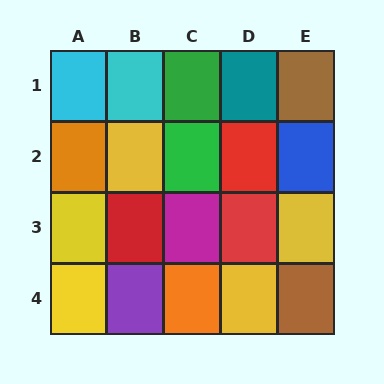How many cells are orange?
2 cells are orange.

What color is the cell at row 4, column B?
Purple.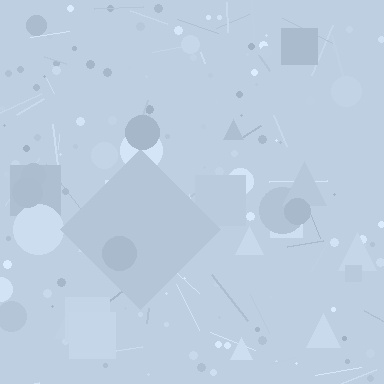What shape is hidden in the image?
A diamond is hidden in the image.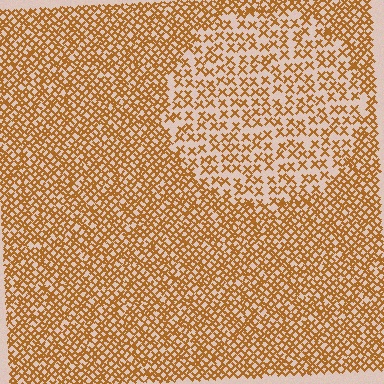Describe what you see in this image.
The image contains small brown elements arranged at two different densities. A circle-shaped region is visible where the elements are less densely packed than the surrounding area.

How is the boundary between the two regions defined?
The boundary is defined by a change in element density (approximately 2.0x ratio). All elements are the same color, size, and shape.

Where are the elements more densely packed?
The elements are more densely packed outside the circle boundary.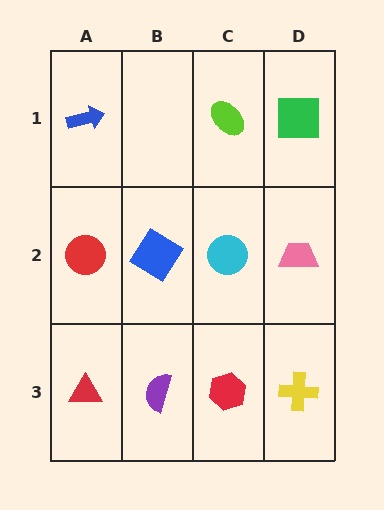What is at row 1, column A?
A blue arrow.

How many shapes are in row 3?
4 shapes.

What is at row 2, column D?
A pink trapezoid.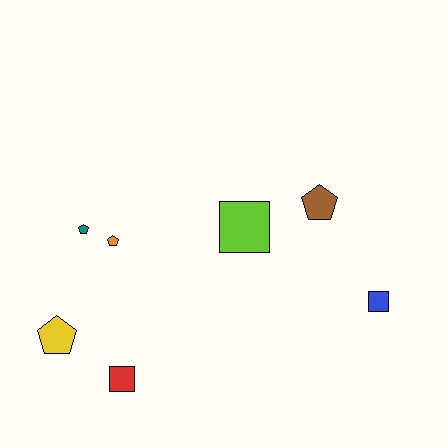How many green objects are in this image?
There are no green objects.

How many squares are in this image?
There are 3 squares.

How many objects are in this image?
There are 7 objects.